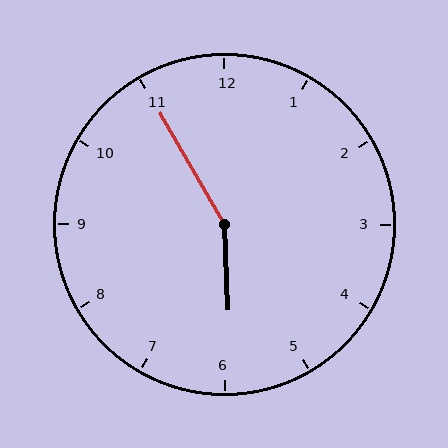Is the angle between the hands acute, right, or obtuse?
It is obtuse.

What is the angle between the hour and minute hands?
Approximately 152 degrees.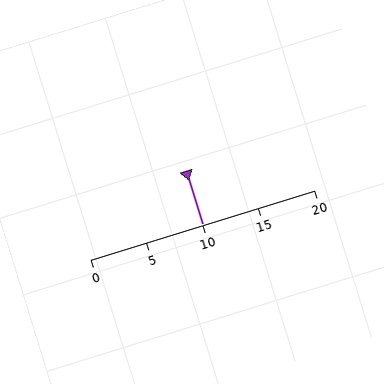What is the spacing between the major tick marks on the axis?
The major ticks are spaced 5 apart.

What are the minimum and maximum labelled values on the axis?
The axis runs from 0 to 20.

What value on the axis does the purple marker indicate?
The marker indicates approximately 10.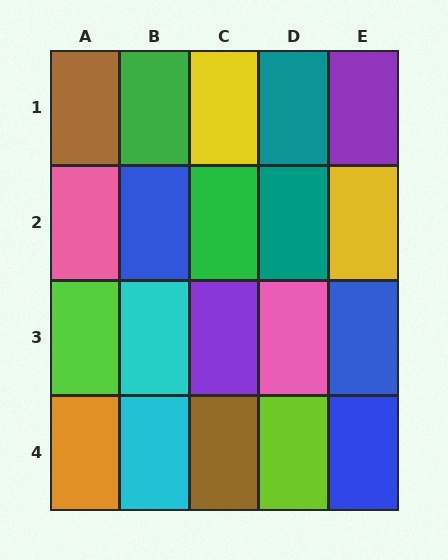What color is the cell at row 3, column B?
Cyan.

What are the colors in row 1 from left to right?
Brown, green, yellow, teal, purple.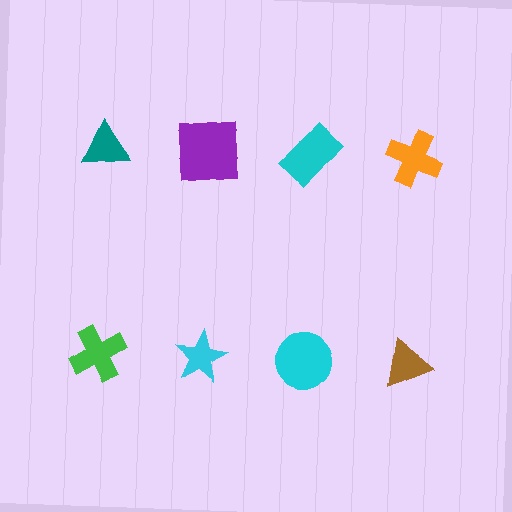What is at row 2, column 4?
A brown triangle.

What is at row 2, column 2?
A cyan star.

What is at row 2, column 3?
A cyan circle.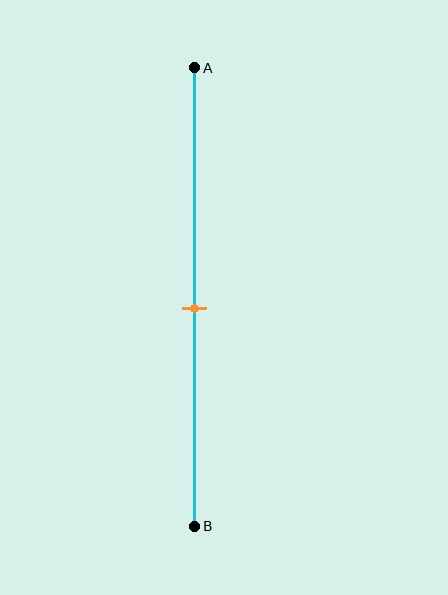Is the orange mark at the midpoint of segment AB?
Yes, the mark is approximately at the midpoint.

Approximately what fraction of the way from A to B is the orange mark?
The orange mark is approximately 50% of the way from A to B.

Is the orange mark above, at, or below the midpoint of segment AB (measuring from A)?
The orange mark is approximately at the midpoint of segment AB.